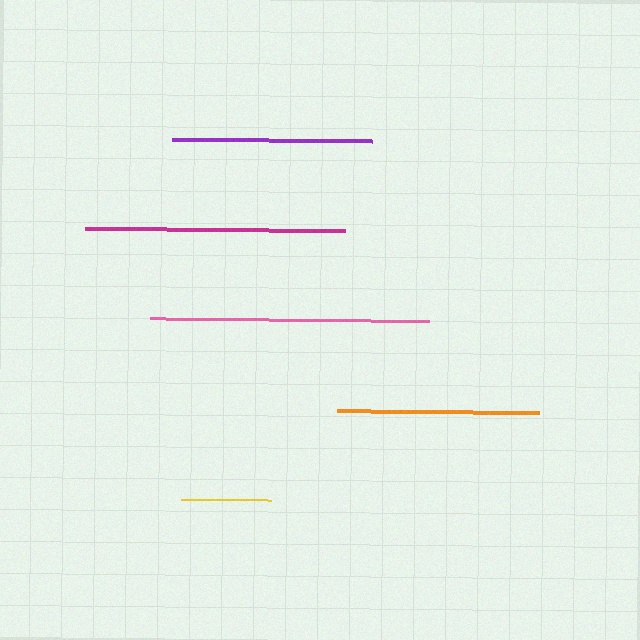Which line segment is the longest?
The pink line is the longest at approximately 279 pixels.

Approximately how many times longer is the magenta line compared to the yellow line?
The magenta line is approximately 2.9 times the length of the yellow line.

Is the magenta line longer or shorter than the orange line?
The magenta line is longer than the orange line.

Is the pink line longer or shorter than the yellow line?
The pink line is longer than the yellow line.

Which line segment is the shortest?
The yellow line is the shortest at approximately 89 pixels.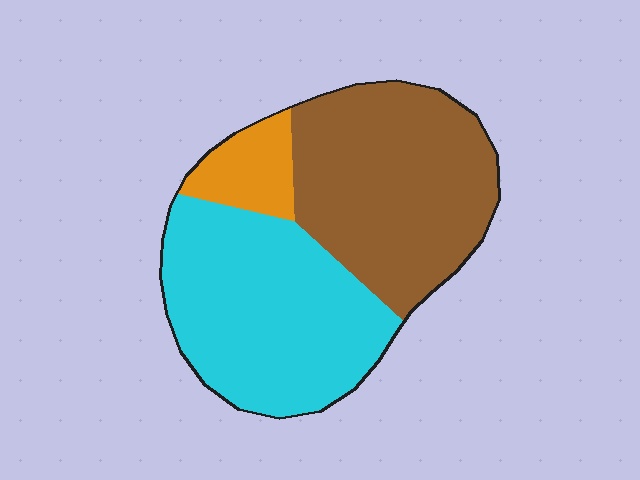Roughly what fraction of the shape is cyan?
Cyan covers roughly 45% of the shape.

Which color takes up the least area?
Orange, at roughly 10%.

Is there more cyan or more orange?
Cyan.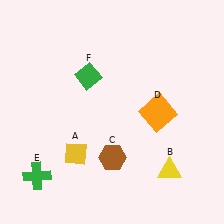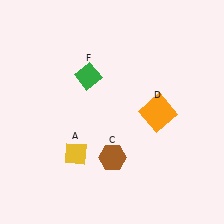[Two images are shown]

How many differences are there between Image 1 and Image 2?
There are 2 differences between the two images.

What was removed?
The green cross (E), the yellow triangle (B) were removed in Image 2.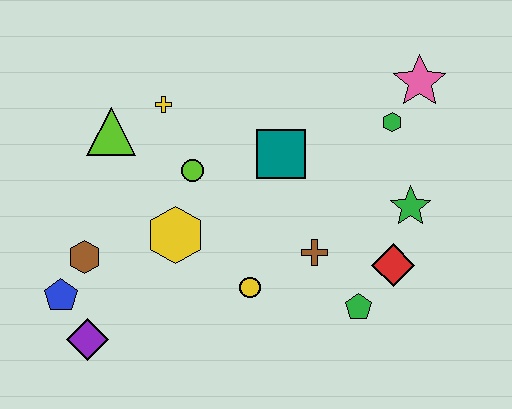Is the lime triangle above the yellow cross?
No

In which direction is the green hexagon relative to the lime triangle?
The green hexagon is to the right of the lime triangle.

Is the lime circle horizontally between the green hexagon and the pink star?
No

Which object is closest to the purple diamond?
The blue pentagon is closest to the purple diamond.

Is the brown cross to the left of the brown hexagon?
No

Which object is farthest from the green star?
The blue pentagon is farthest from the green star.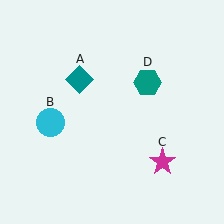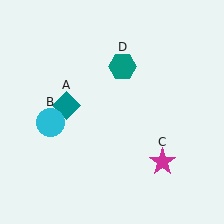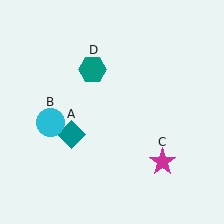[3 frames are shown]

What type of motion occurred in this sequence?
The teal diamond (object A), teal hexagon (object D) rotated counterclockwise around the center of the scene.